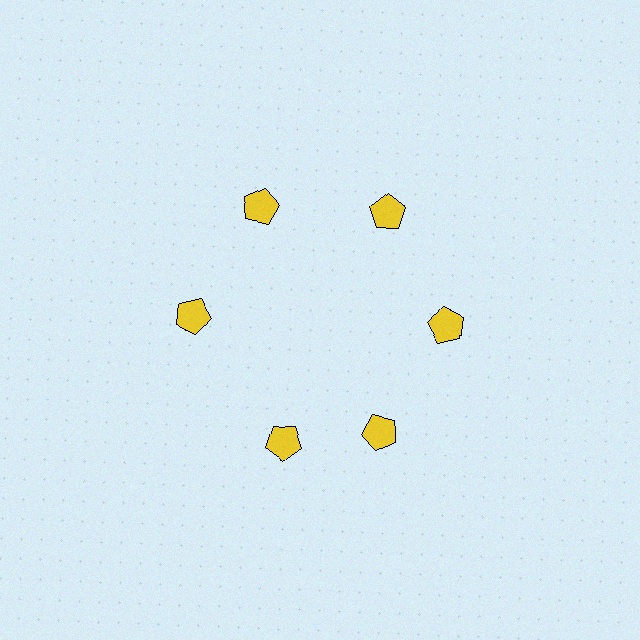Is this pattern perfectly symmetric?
No. The 6 yellow pentagons are arranged in a ring, but one element near the 7 o'clock position is rotated out of alignment along the ring, breaking the 6-fold rotational symmetry.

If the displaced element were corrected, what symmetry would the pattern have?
It would have 6-fold rotational symmetry — the pattern would map onto itself every 60 degrees.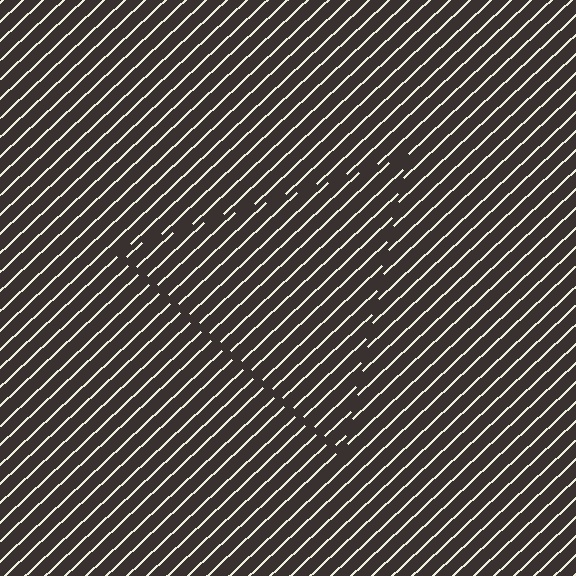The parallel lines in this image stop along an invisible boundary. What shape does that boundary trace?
An illusory triangle. The interior of the shape contains the same grating, shifted by half a period — the contour is defined by the phase discontinuity where line-ends from the inner and outer gratings abut.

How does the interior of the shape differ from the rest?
The interior of the shape contains the same grating, shifted by half a period — the contour is defined by the phase discontinuity where line-ends from the inner and outer gratings abut.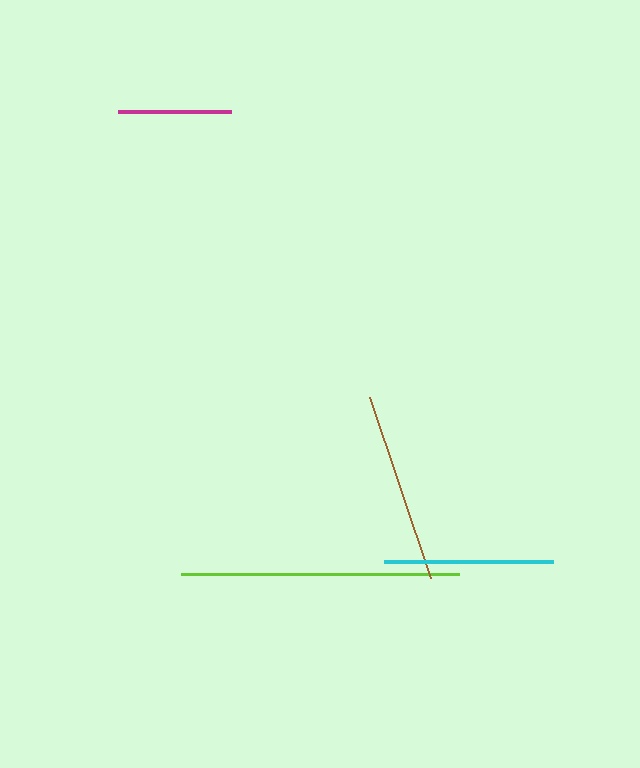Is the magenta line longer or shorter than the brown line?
The brown line is longer than the magenta line.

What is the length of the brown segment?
The brown segment is approximately 191 pixels long.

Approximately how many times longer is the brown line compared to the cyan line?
The brown line is approximately 1.1 times the length of the cyan line.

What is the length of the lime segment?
The lime segment is approximately 278 pixels long.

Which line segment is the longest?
The lime line is the longest at approximately 278 pixels.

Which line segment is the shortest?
The magenta line is the shortest at approximately 113 pixels.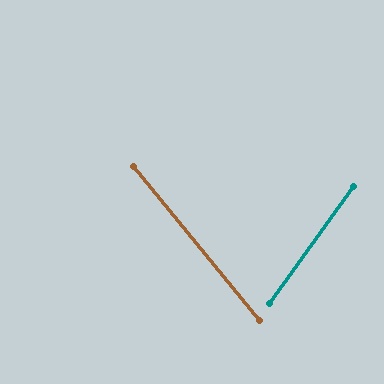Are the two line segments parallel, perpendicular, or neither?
Neither parallel nor perpendicular — they differ by about 75°.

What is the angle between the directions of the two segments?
Approximately 75 degrees.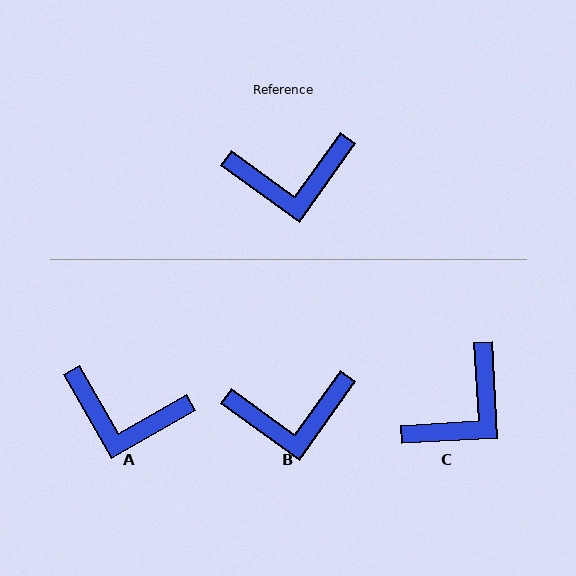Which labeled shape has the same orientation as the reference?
B.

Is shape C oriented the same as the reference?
No, it is off by about 39 degrees.